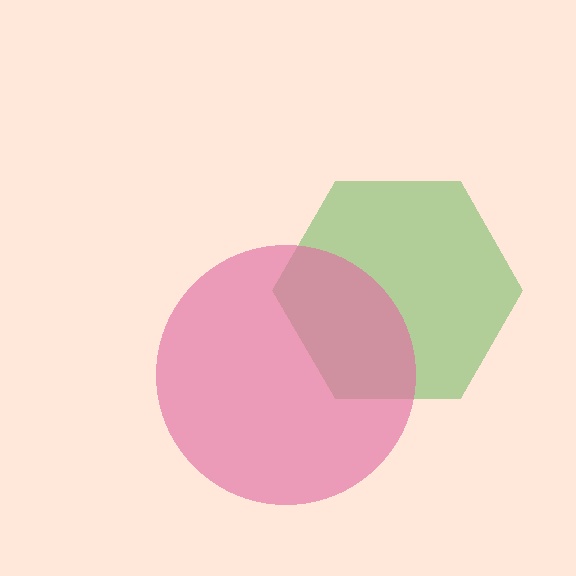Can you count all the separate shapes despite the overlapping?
Yes, there are 2 separate shapes.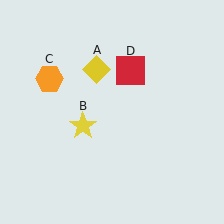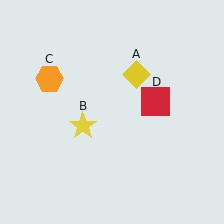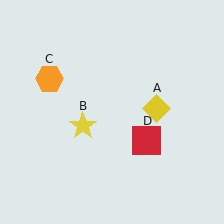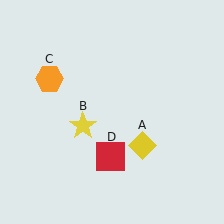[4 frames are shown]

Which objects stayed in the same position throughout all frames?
Yellow star (object B) and orange hexagon (object C) remained stationary.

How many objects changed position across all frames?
2 objects changed position: yellow diamond (object A), red square (object D).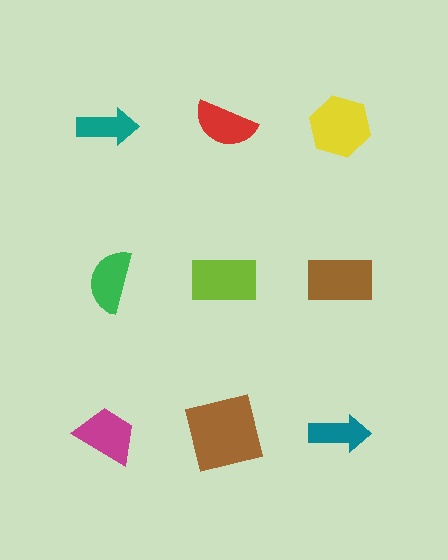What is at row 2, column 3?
A brown rectangle.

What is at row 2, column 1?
A green semicircle.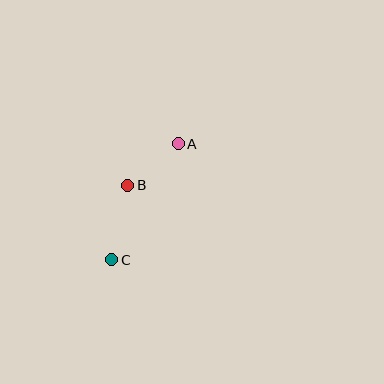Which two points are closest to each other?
Points A and B are closest to each other.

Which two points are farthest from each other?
Points A and C are farthest from each other.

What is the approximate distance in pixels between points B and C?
The distance between B and C is approximately 76 pixels.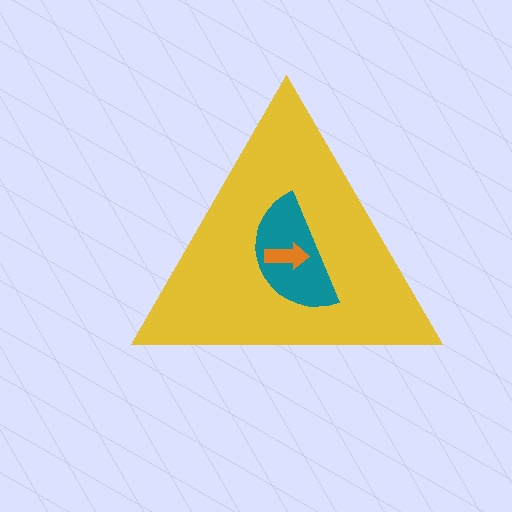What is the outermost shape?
The yellow triangle.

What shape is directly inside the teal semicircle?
The orange arrow.